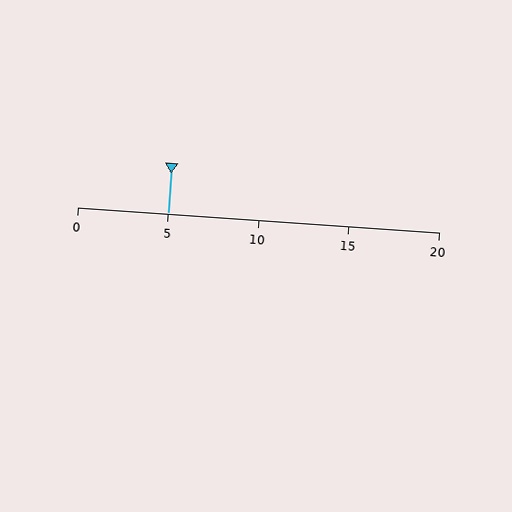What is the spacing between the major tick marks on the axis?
The major ticks are spaced 5 apart.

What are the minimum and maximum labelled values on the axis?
The axis runs from 0 to 20.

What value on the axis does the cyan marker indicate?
The marker indicates approximately 5.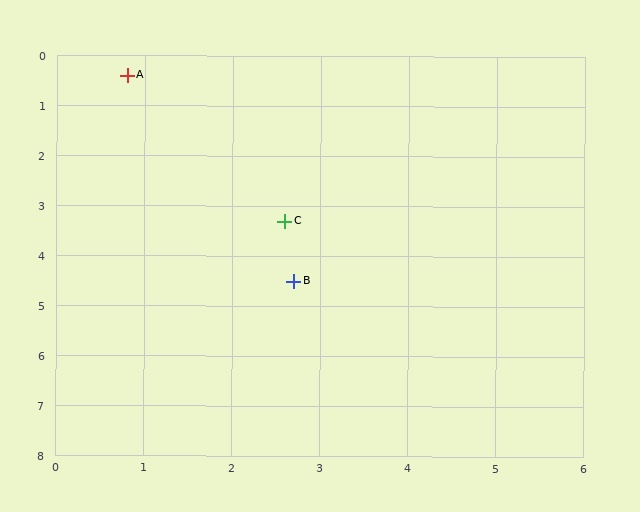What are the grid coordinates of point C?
Point C is at approximately (2.6, 3.3).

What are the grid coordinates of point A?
Point A is at approximately (0.8, 0.4).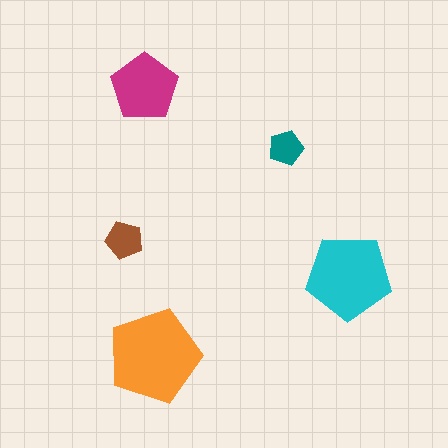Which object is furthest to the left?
The brown pentagon is leftmost.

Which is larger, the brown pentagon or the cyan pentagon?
The cyan one.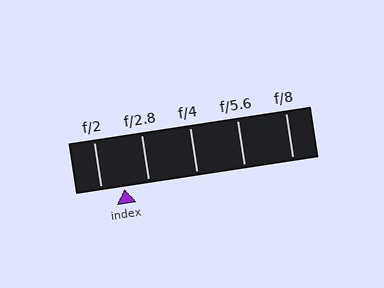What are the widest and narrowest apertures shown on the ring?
The widest aperture shown is f/2 and the narrowest is f/8.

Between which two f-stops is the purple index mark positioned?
The index mark is between f/2 and f/2.8.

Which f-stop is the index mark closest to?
The index mark is closest to f/2.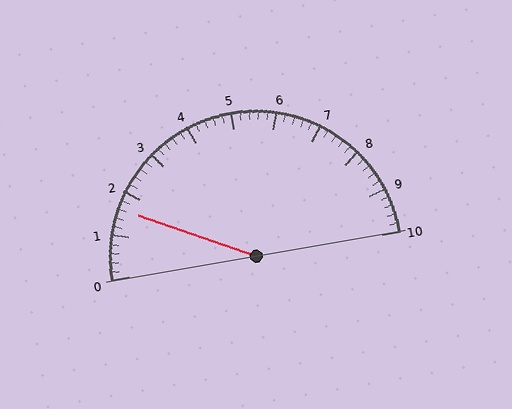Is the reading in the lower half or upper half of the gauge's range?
The reading is in the lower half of the range (0 to 10).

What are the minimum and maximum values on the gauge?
The gauge ranges from 0 to 10.